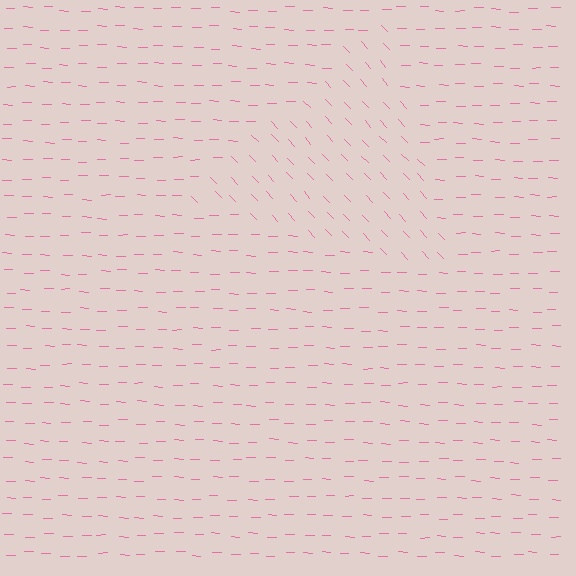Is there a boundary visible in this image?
Yes, there is a texture boundary formed by a change in line orientation.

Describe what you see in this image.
The image is filled with small pink line segments. A triangle region in the image has lines oriented differently from the surrounding lines, creating a visible texture boundary.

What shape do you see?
I see a triangle.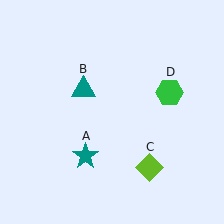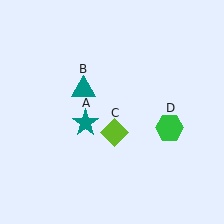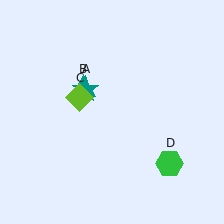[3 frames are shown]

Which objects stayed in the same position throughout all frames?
Teal triangle (object B) remained stationary.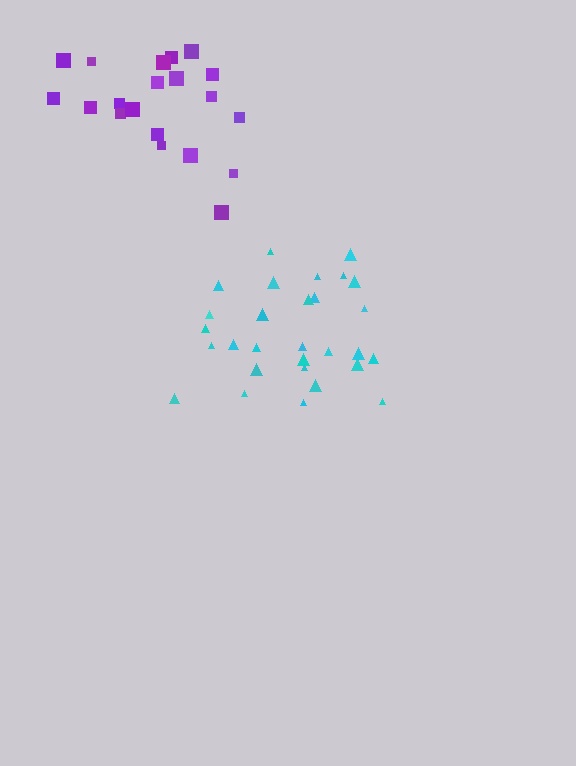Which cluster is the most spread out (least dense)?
Purple.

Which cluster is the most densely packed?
Cyan.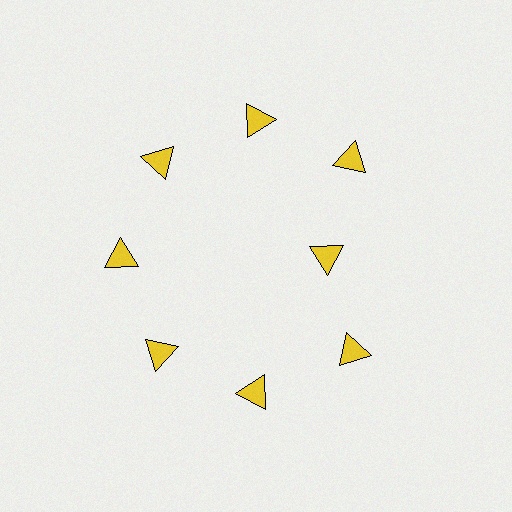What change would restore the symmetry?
The symmetry would be restored by moving it outward, back onto the ring so that all 8 triangles sit at equal angles and equal distance from the center.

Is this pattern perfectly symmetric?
No. The 8 yellow triangles are arranged in a ring, but one element near the 3 o'clock position is pulled inward toward the center, breaking the 8-fold rotational symmetry.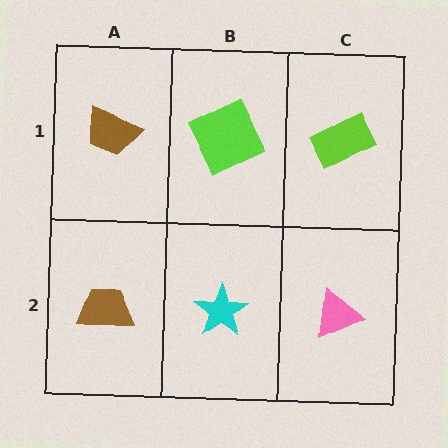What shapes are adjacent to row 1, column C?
A pink triangle (row 2, column C), a lime square (row 1, column B).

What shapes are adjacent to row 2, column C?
A lime rectangle (row 1, column C), a cyan star (row 2, column B).